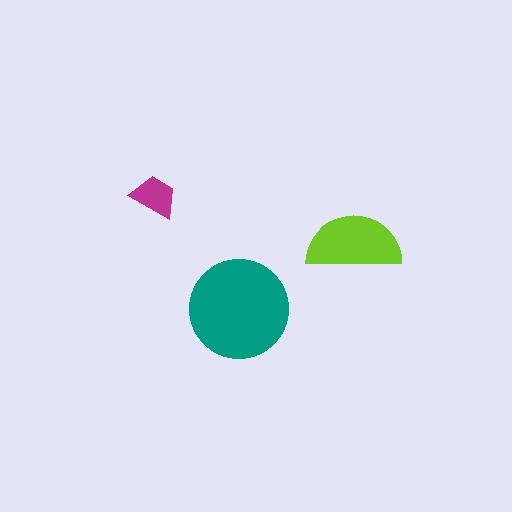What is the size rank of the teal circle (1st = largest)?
1st.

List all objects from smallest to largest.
The magenta trapezoid, the lime semicircle, the teal circle.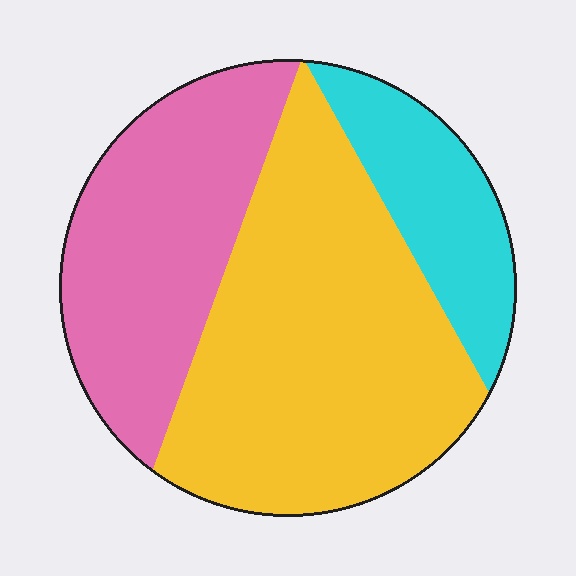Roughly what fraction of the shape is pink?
Pink takes up about one third (1/3) of the shape.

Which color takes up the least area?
Cyan, at roughly 15%.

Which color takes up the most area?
Yellow, at roughly 50%.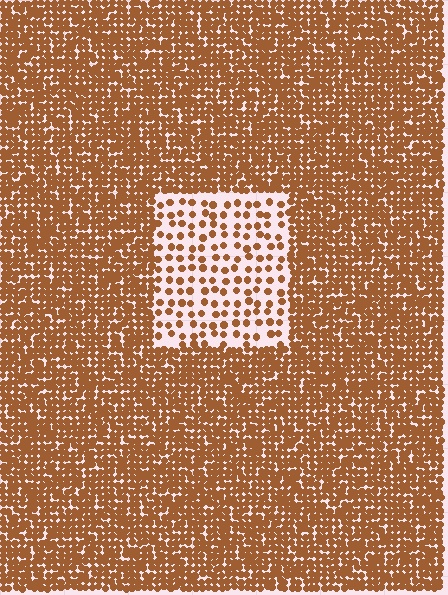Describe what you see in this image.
The image contains small brown elements arranged at two different densities. A rectangle-shaped region is visible where the elements are less densely packed than the surrounding area.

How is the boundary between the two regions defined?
The boundary is defined by a change in element density (approximately 2.9x ratio). All elements are the same color, size, and shape.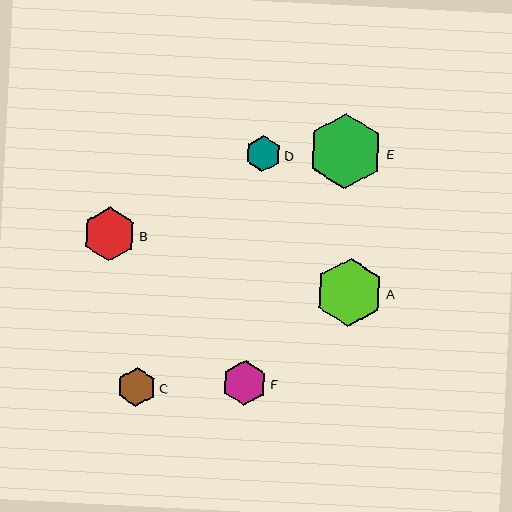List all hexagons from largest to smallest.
From largest to smallest: E, A, B, F, C, D.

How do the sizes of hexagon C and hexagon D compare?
Hexagon C and hexagon D are approximately the same size.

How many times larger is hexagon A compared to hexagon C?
Hexagon A is approximately 1.7 times the size of hexagon C.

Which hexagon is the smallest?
Hexagon D is the smallest with a size of approximately 36 pixels.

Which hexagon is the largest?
Hexagon E is the largest with a size of approximately 75 pixels.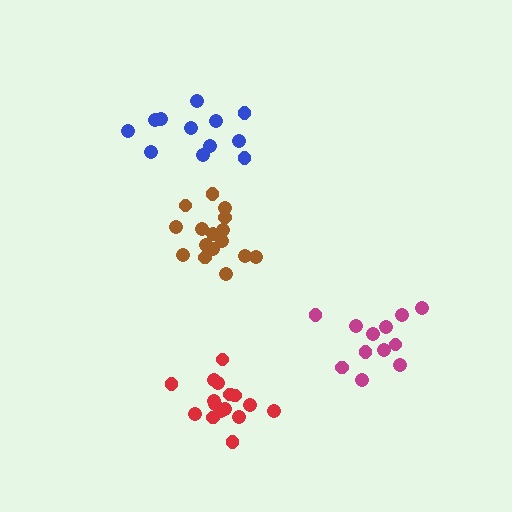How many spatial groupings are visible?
There are 4 spatial groupings.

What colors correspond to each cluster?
The clusters are colored: brown, magenta, blue, red.